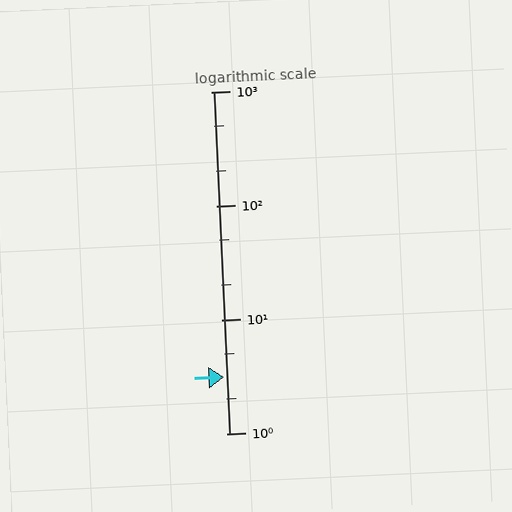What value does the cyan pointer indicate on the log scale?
The pointer indicates approximately 3.1.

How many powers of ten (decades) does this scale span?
The scale spans 3 decades, from 1 to 1000.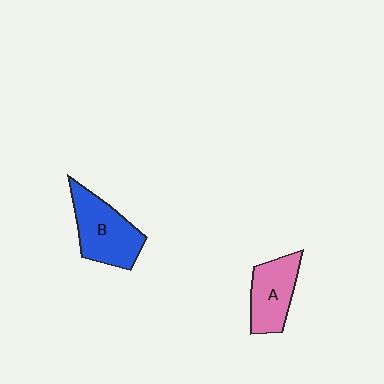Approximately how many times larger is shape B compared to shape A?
Approximately 1.3 times.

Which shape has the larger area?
Shape B (blue).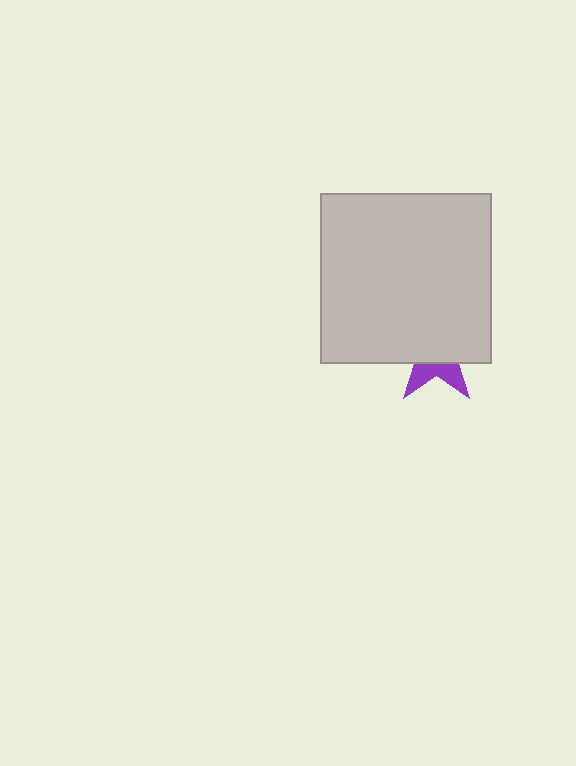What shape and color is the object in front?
The object in front is a light gray square.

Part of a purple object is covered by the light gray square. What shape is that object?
It is a star.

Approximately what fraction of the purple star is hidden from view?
Roughly 68% of the purple star is hidden behind the light gray square.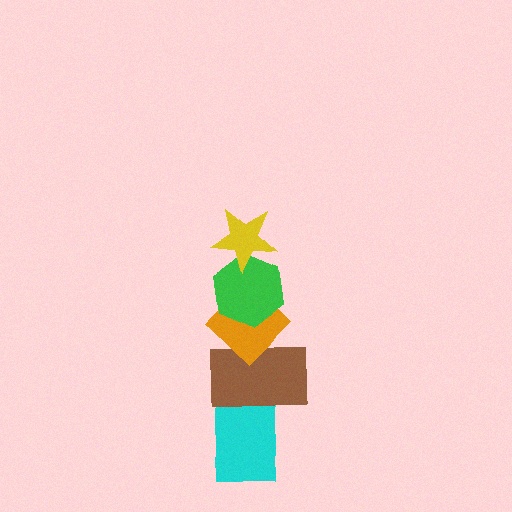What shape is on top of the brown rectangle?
The orange diamond is on top of the brown rectangle.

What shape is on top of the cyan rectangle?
The brown rectangle is on top of the cyan rectangle.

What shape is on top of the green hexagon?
The yellow star is on top of the green hexagon.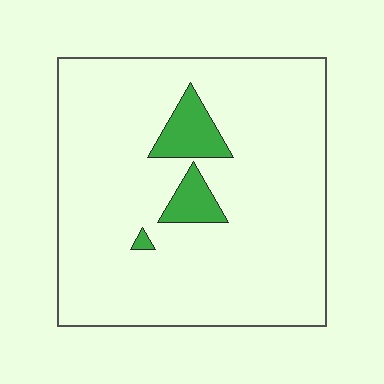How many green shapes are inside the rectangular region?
3.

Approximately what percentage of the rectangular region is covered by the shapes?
Approximately 10%.